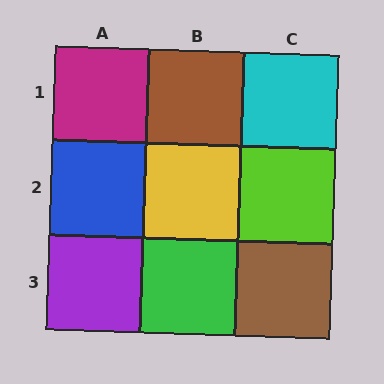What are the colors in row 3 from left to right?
Purple, green, brown.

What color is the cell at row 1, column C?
Cyan.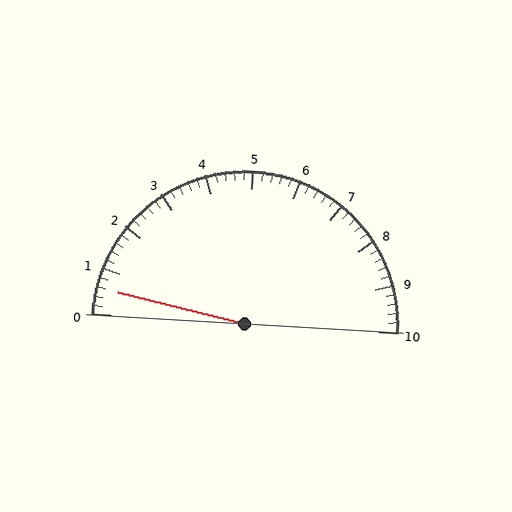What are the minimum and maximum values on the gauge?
The gauge ranges from 0 to 10.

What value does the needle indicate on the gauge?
The needle indicates approximately 0.6.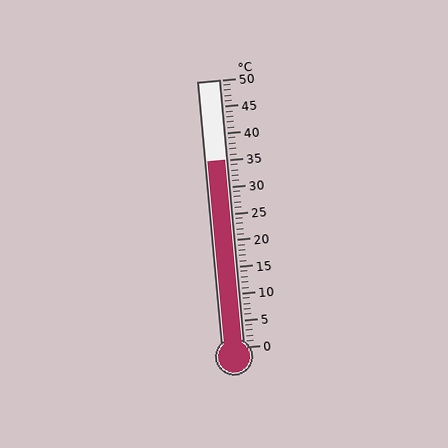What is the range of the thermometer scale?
The thermometer scale ranges from 0°C to 50°C.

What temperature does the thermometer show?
The thermometer shows approximately 35°C.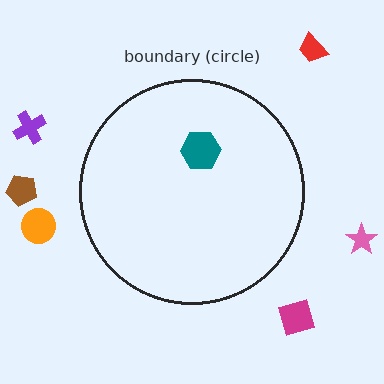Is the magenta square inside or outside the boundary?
Outside.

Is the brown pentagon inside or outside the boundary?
Outside.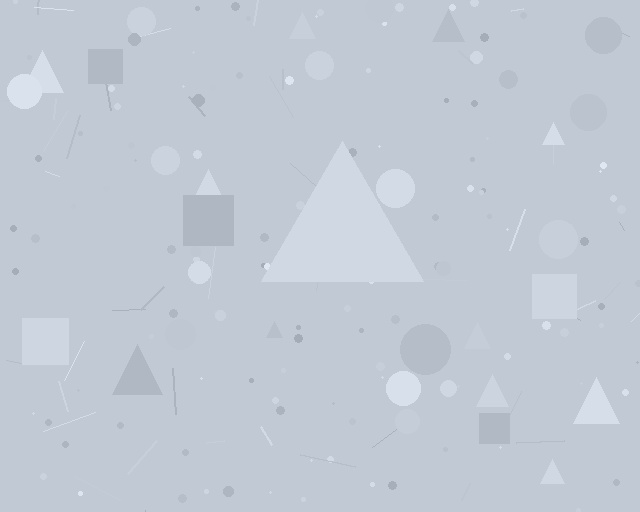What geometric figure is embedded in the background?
A triangle is embedded in the background.